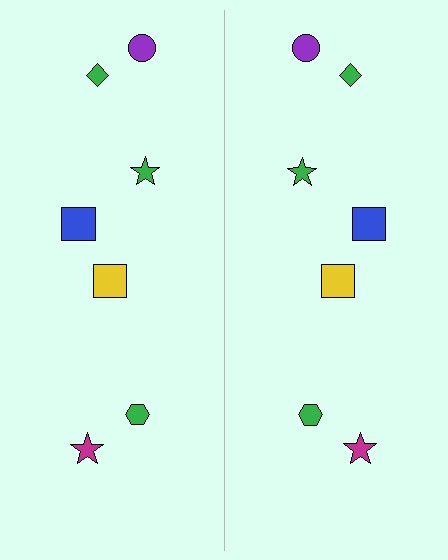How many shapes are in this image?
There are 14 shapes in this image.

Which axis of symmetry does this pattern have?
The pattern has a vertical axis of symmetry running through the center of the image.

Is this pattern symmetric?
Yes, this pattern has bilateral (reflection) symmetry.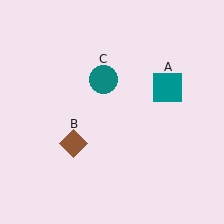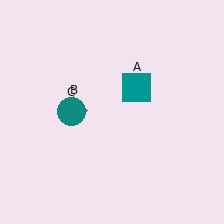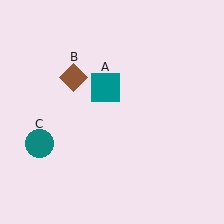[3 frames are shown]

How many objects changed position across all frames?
3 objects changed position: teal square (object A), brown diamond (object B), teal circle (object C).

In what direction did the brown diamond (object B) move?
The brown diamond (object B) moved up.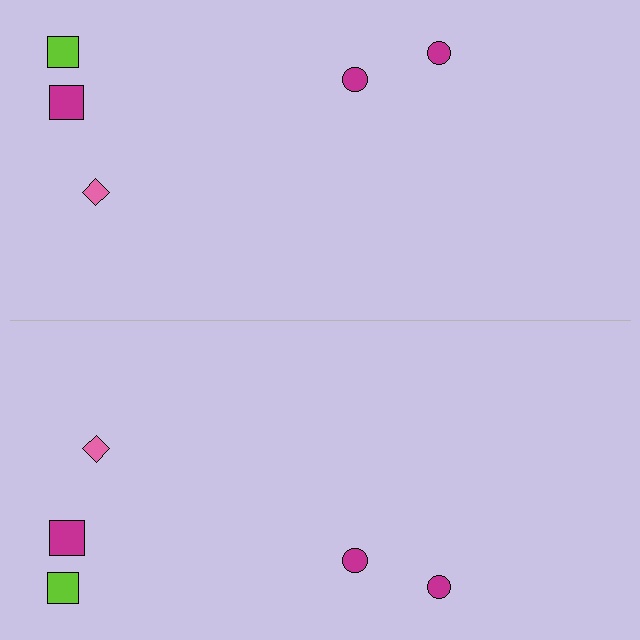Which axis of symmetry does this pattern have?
The pattern has a horizontal axis of symmetry running through the center of the image.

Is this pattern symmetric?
Yes, this pattern has bilateral (reflection) symmetry.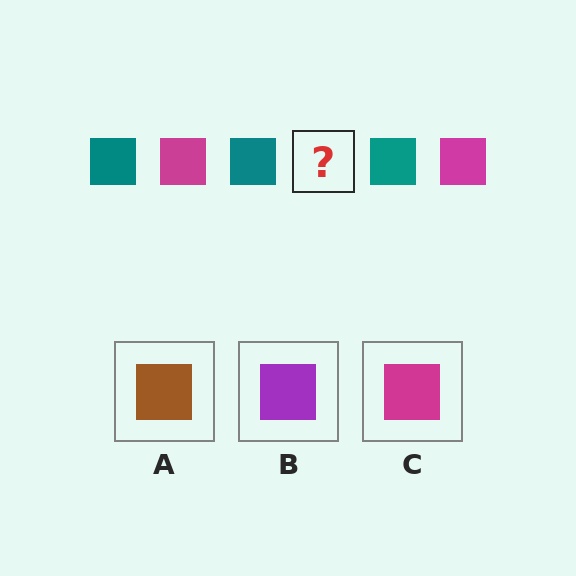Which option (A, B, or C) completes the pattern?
C.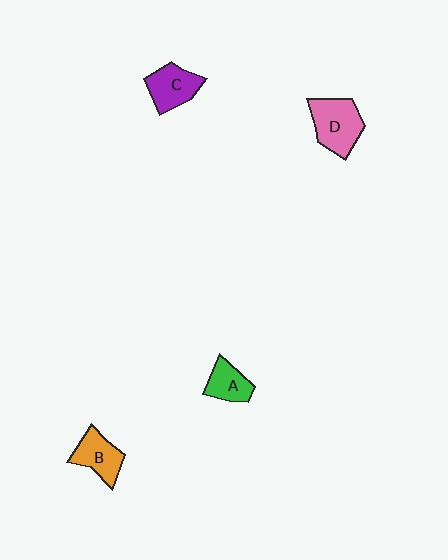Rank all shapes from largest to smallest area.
From largest to smallest: D (pink), C (purple), B (orange), A (green).